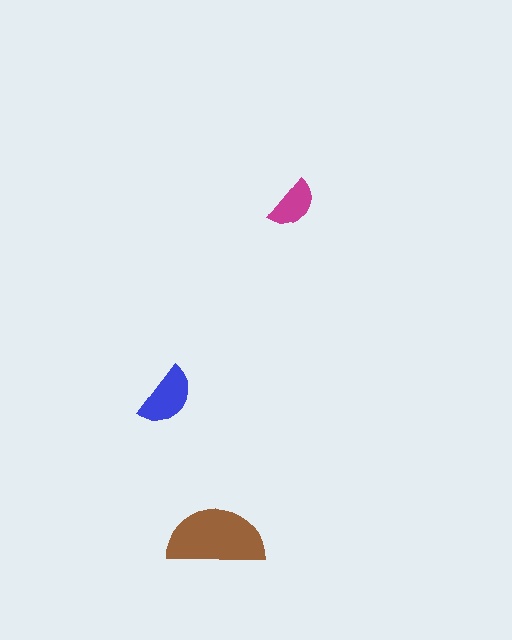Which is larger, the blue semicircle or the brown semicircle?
The brown one.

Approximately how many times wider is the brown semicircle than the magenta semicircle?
About 2 times wider.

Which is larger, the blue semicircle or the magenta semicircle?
The blue one.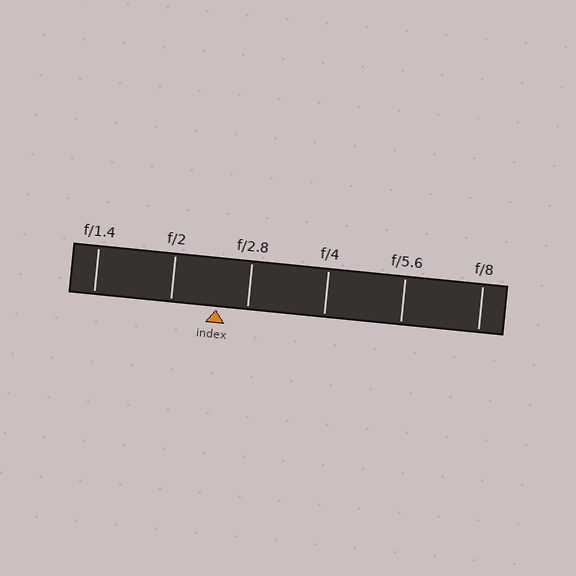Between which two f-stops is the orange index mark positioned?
The index mark is between f/2 and f/2.8.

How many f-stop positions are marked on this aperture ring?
There are 6 f-stop positions marked.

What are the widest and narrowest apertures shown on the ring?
The widest aperture shown is f/1.4 and the narrowest is f/8.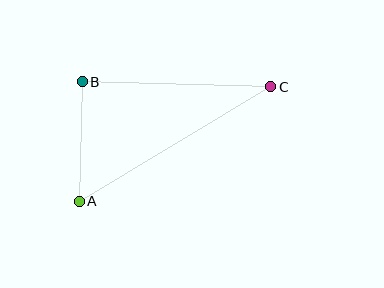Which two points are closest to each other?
Points A and B are closest to each other.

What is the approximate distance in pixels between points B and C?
The distance between B and C is approximately 189 pixels.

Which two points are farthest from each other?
Points A and C are farthest from each other.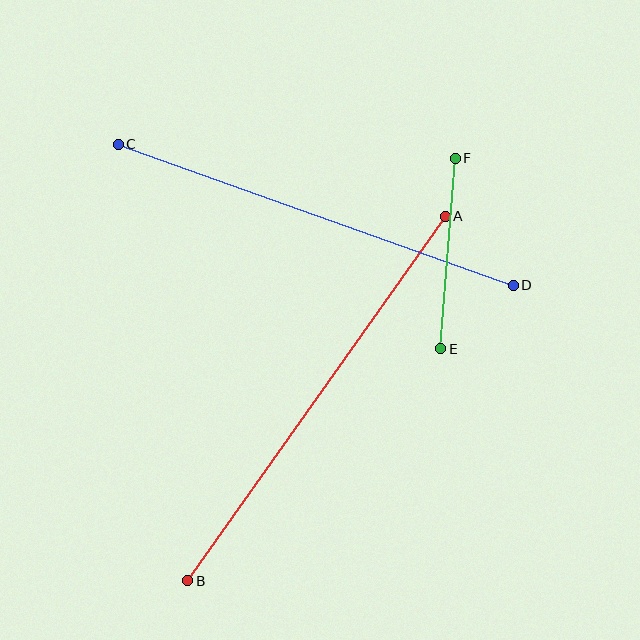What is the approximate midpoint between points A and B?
The midpoint is at approximately (316, 399) pixels.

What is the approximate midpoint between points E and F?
The midpoint is at approximately (448, 253) pixels.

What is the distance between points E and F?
The distance is approximately 191 pixels.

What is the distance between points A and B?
The distance is approximately 447 pixels.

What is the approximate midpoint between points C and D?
The midpoint is at approximately (316, 215) pixels.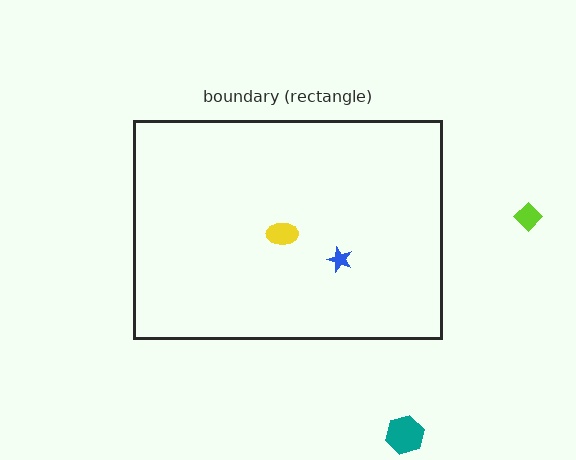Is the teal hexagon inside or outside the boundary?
Outside.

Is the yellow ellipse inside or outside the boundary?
Inside.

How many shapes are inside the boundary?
2 inside, 2 outside.